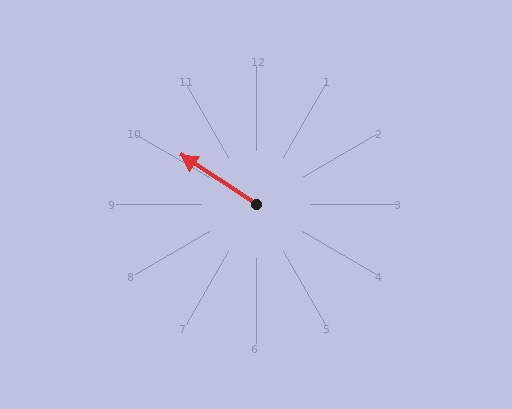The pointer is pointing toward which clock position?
Roughly 10 o'clock.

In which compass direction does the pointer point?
Northwest.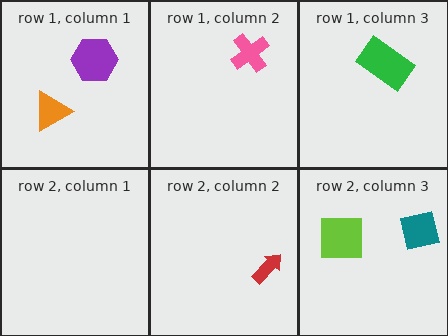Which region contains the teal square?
The row 2, column 3 region.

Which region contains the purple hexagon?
The row 1, column 1 region.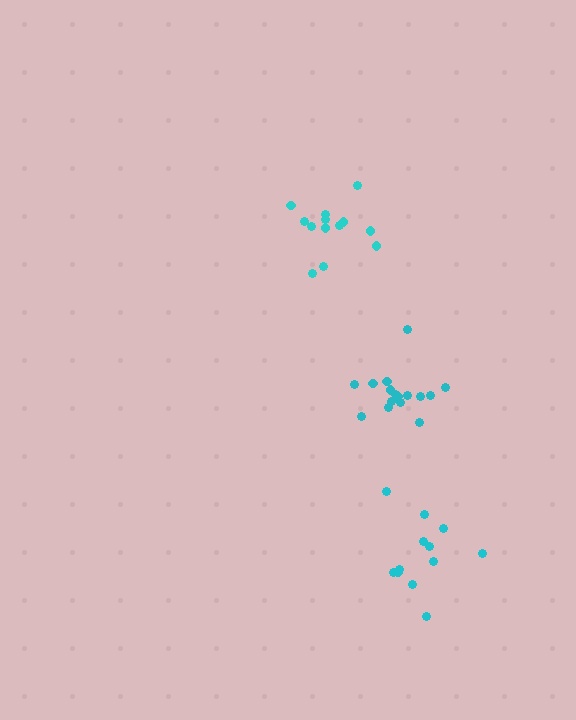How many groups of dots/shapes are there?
There are 3 groups.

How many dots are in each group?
Group 1: 13 dots, Group 2: 16 dots, Group 3: 12 dots (41 total).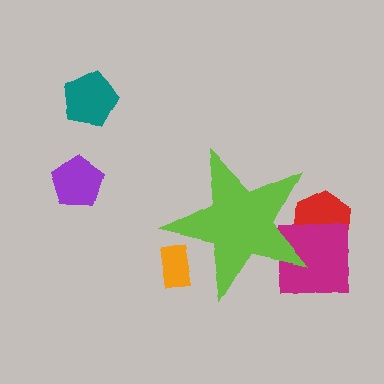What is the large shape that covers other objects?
A lime star.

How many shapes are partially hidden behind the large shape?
3 shapes are partially hidden.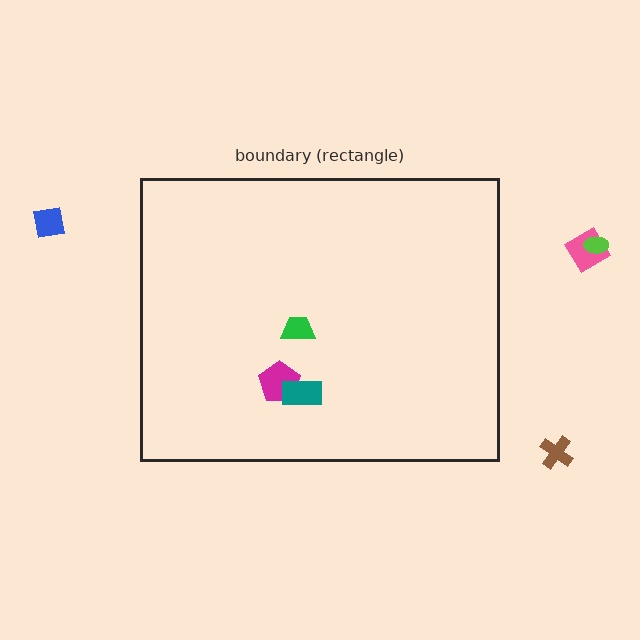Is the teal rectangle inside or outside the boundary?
Inside.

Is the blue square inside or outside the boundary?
Outside.